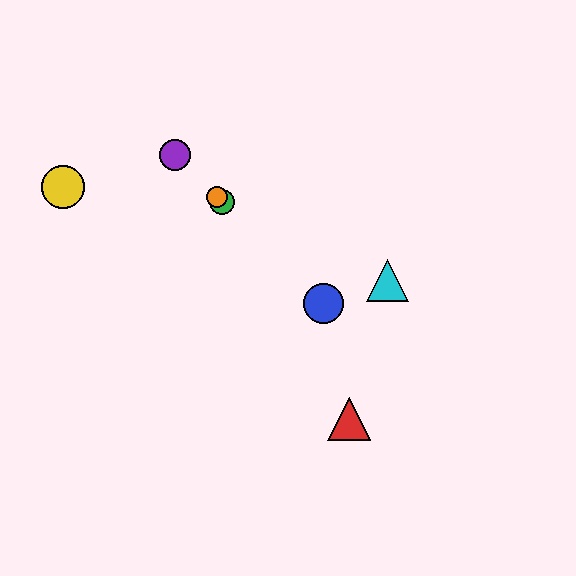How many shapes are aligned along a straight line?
4 shapes (the blue circle, the green circle, the purple circle, the orange circle) are aligned along a straight line.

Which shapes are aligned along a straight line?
The blue circle, the green circle, the purple circle, the orange circle are aligned along a straight line.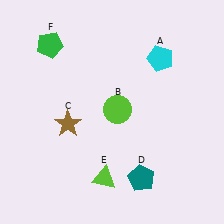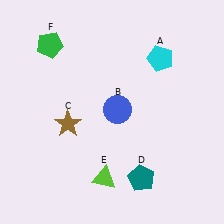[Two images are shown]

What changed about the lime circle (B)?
In Image 1, B is lime. In Image 2, it changed to blue.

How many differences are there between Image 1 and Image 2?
There is 1 difference between the two images.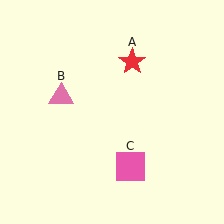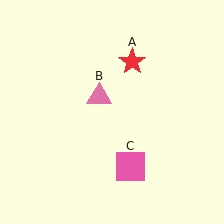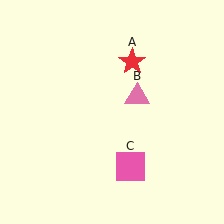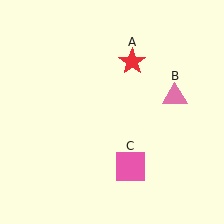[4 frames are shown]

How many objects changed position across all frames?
1 object changed position: pink triangle (object B).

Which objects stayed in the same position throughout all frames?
Red star (object A) and pink square (object C) remained stationary.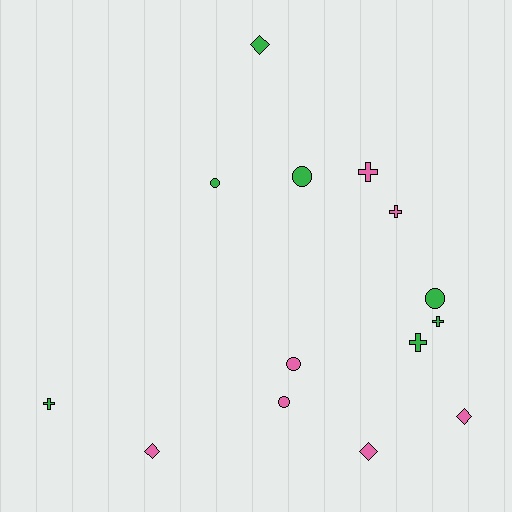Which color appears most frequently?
Pink, with 7 objects.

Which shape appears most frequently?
Cross, with 5 objects.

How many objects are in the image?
There are 14 objects.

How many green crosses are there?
There are 3 green crosses.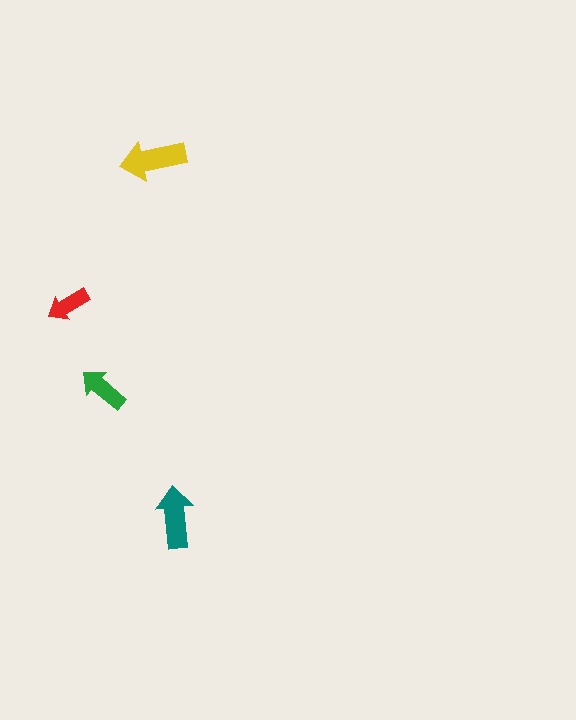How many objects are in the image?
There are 4 objects in the image.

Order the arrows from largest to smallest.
the yellow one, the teal one, the green one, the red one.